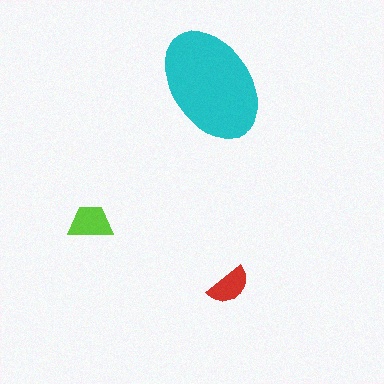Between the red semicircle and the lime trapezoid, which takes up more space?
The lime trapezoid.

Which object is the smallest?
The red semicircle.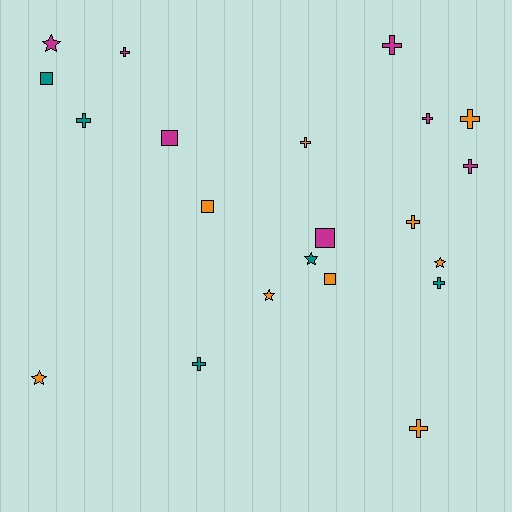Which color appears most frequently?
Orange, with 9 objects.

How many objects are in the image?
There are 21 objects.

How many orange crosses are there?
There are 4 orange crosses.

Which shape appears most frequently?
Cross, with 11 objects.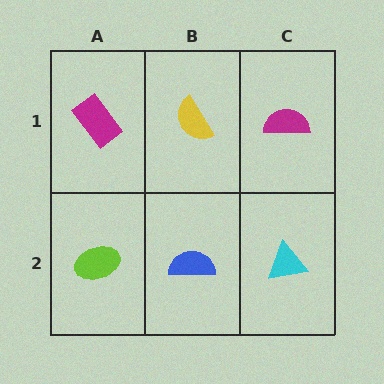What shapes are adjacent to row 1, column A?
A lime ellipse (row 2, column A), a yellow semicircle (row 1, column B).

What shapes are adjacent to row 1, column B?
A blue semicircle (row 2, column B), a magenta rectangle (row 1, column A), a magenta semicircle (row 1, column C).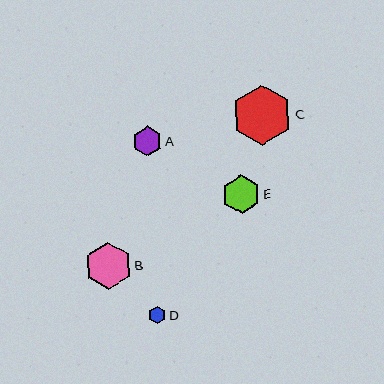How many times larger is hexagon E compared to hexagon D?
Hexagon E is approximately 2.2 times the size of hexagon D.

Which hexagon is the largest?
Hexagon C is the largest with a size of approximately 60 pixels.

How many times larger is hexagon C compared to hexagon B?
Hexagon C is approximately 1.3 times the size of hexagon B.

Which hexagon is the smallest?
Hexagon D is the smallest with a size of approximately 17 pixels.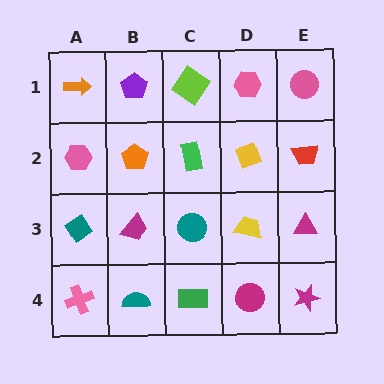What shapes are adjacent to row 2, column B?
A purple pentagon (row 1, column B), a magenta trapezoid (row 3, column B), a pink hexagon (row 2, column A), a green rectangle (row 2, column C).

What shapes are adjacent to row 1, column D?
A yellow diamond (row 2, column D), a lime diamond (row 1, column C), a pink circle (row 1, column E).